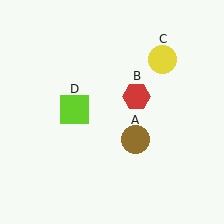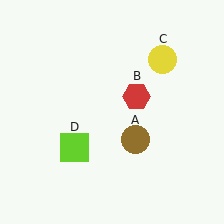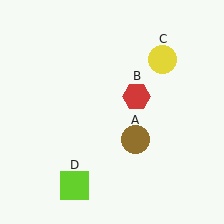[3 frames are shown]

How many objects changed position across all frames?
1 object changed position: lime square (object D).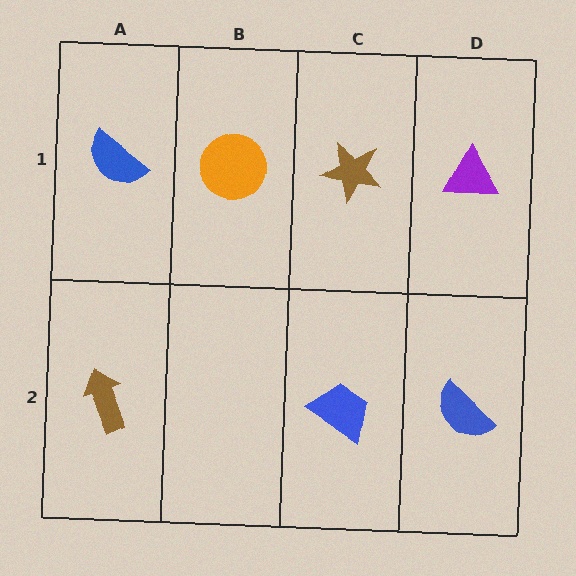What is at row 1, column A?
A blue semicircle.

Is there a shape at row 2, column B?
No, that cell is empty.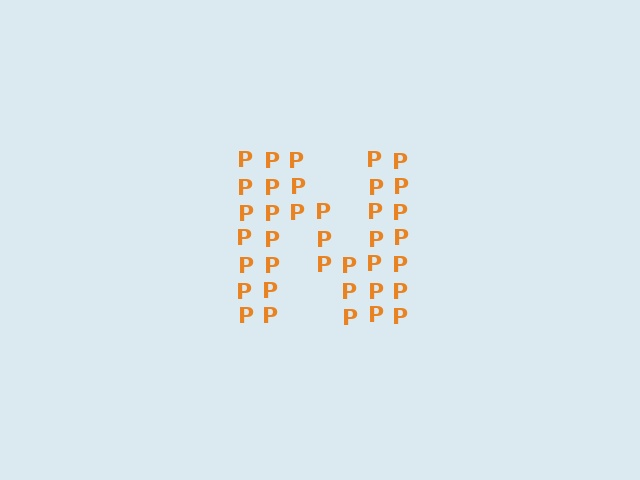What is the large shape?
The large shape is the letter N.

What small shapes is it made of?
It is made of small letter P's.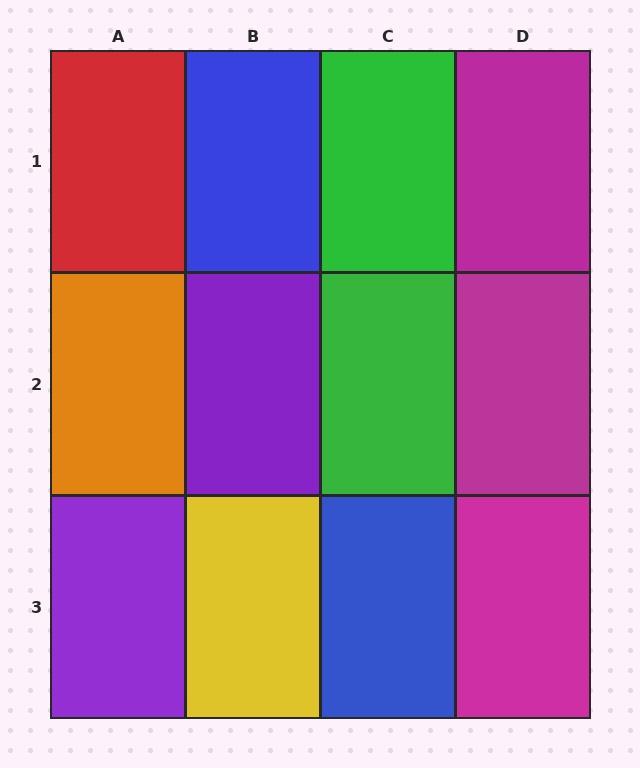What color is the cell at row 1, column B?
Blue.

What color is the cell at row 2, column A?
Orange.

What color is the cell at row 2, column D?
Magenta.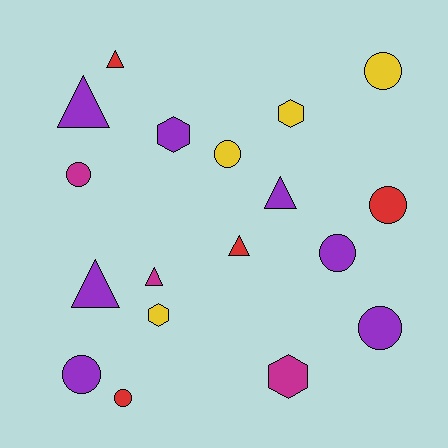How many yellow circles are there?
There are 2 yellow circles.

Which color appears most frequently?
Purple, with 7 objects.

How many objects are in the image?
There are 18 objects.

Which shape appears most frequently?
Circle, with 8 objects.